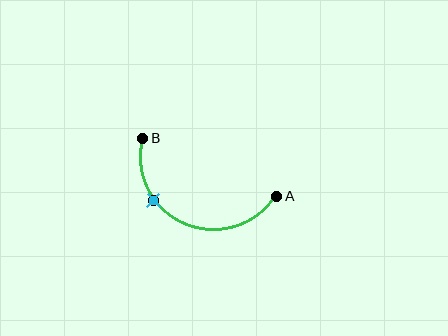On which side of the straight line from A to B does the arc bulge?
The arc bulges below the straight line connecting A and B.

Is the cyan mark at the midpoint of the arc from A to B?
No. The cyan mark lies on the arc but is closer to endpoint B. The arc midpoint would be at the point on the curve equidistant along the arc from both A and B.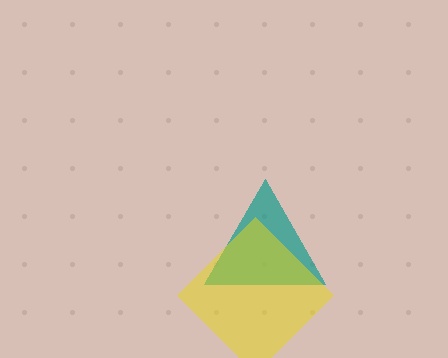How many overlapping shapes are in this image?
There are 2 overlapping shapes in the image.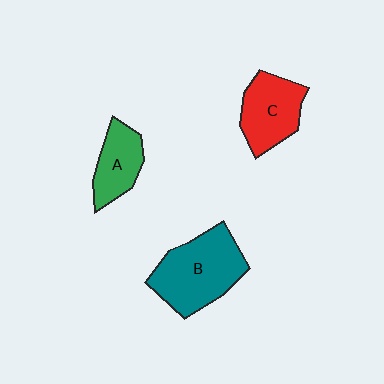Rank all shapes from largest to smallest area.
From largest to smallest: B (teal), C (red), A (green).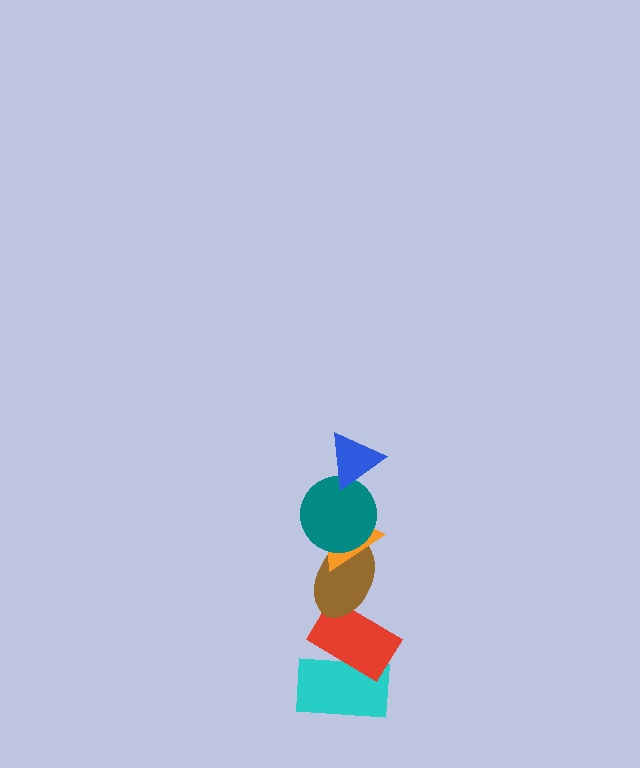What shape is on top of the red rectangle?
The brown ellipse is on top of the red rectangle.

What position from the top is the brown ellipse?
The brown ellipse is 4th from the top.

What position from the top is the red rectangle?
The red rectangle is 5th from the top.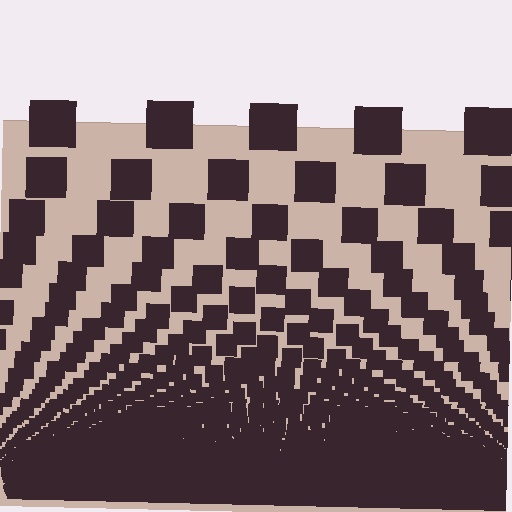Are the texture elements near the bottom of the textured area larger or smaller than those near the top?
Smaller. The gradient is inverted — elements near the bottom are smaller and denser.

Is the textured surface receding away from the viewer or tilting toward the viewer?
The surface appears to tilt toward the viewer. Texture elements get larger and sparser toward the top.